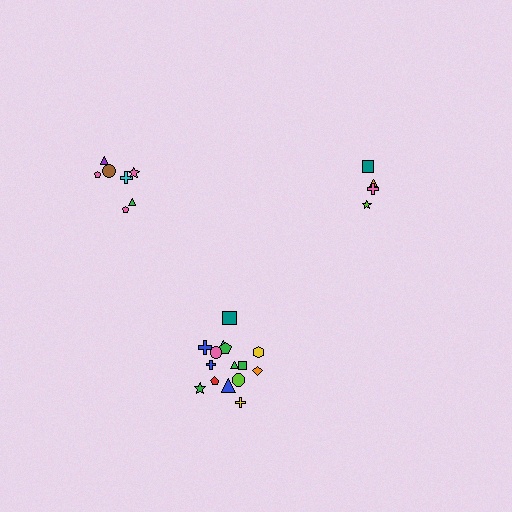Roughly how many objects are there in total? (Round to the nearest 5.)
Roughly 25 objects in total.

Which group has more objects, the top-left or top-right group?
The top-left group.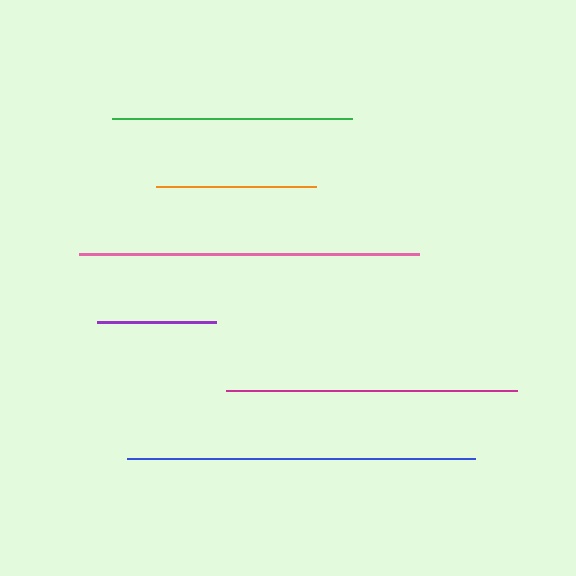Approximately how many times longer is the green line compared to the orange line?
The green line is approximately 1.5 times the length of the orange line.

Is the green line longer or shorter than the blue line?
The blue line is longer than the green line.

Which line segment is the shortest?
The purple line is the shortest at approximately 119 pixels.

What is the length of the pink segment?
The pink segment is approximately 340 pixels long.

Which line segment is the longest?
The blue line is the longest at approximately 348 pixels.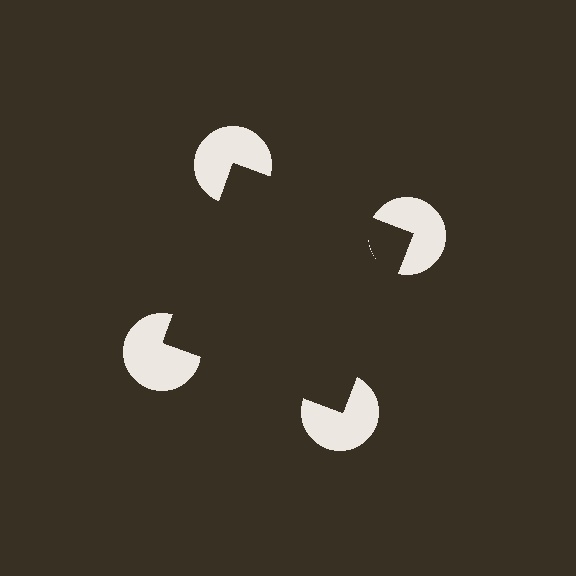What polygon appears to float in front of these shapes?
An illusory square — its edges are inferred from the aligned wedge cuts in the pac-man discs, not physically drawn.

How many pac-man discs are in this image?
There are 4 — one at each vertex of the illusory square.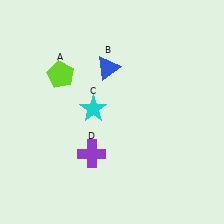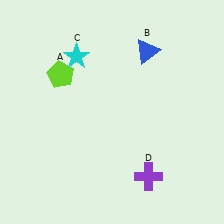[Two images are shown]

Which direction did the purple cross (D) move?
The purple cross (D) moved right.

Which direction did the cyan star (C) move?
The cyan star (C) moved up.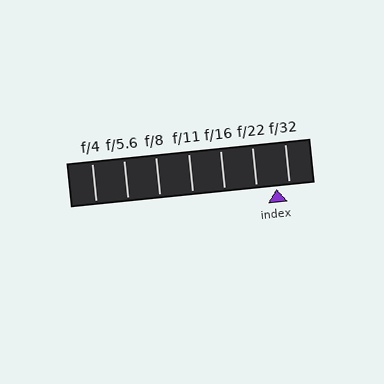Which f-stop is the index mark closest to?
The index mark is closest to f/32.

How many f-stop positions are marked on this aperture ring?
There are 7 f-stop positions marked.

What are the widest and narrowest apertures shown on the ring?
The widest aperture shown is f/4 and the narrowest is f/32.